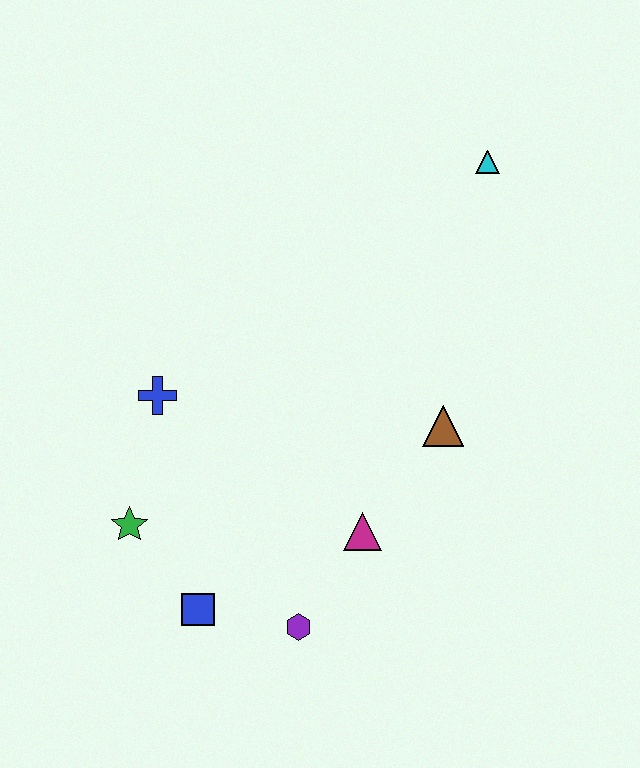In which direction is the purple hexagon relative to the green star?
The purple hexagon is to the right of the green star.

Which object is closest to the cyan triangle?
The brown triangle is closest to the cyan triangle.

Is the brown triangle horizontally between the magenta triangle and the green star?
No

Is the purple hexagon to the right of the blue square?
Yes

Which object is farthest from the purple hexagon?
The cyan triangle is farthest from the purple hexagon.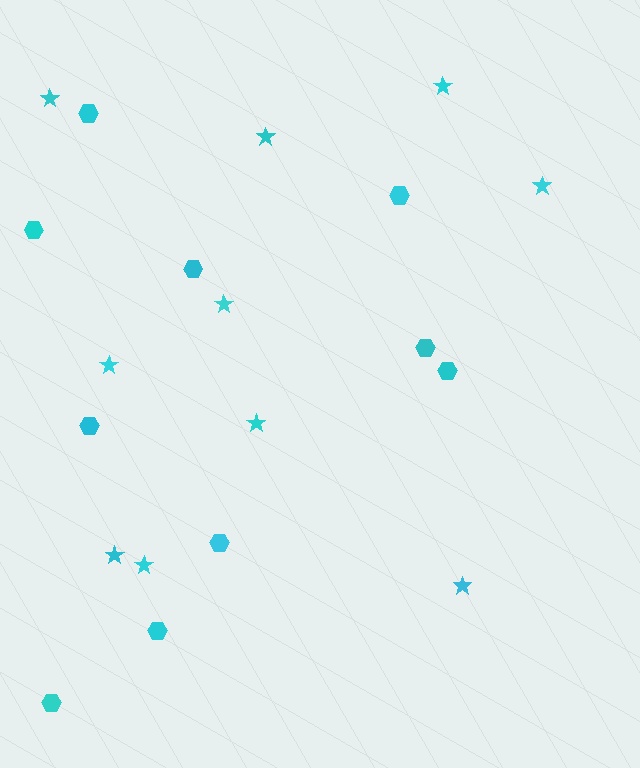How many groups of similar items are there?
There are 2 groups: one group of hexagons (10) and one group of stars (10).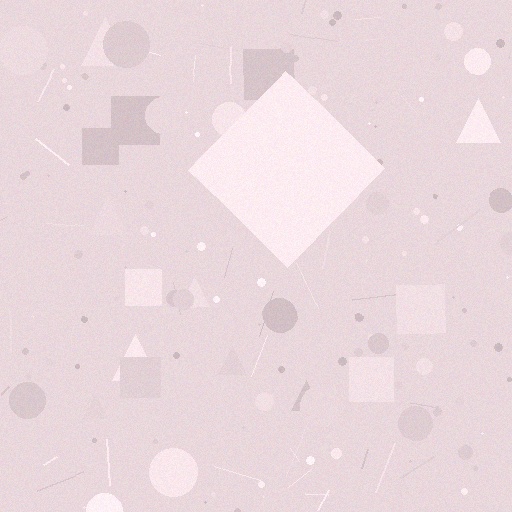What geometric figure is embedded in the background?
A diamond is embedded in the background.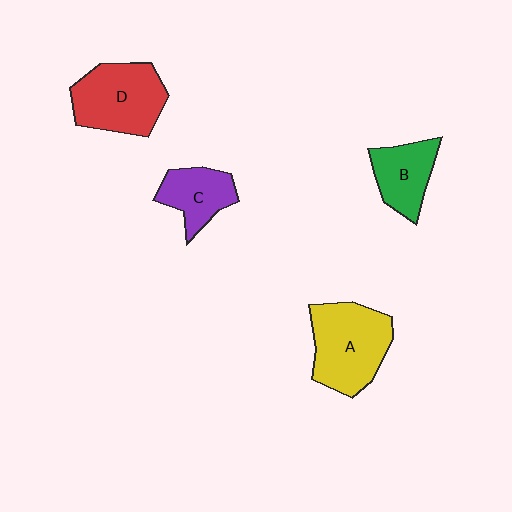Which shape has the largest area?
Shape A (yellow).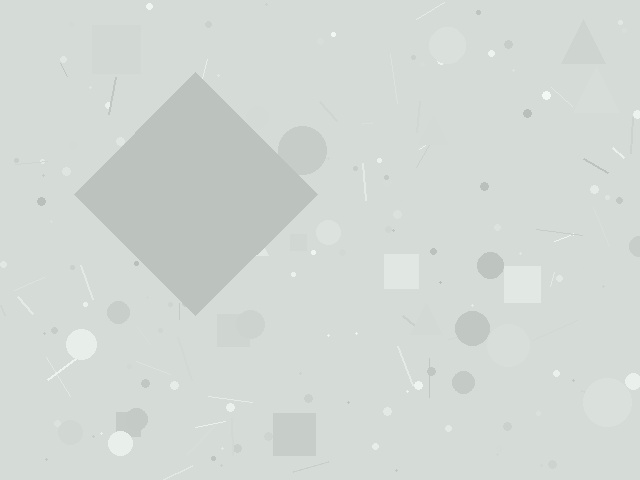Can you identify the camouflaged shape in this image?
The camouflaged shape is a diamond.